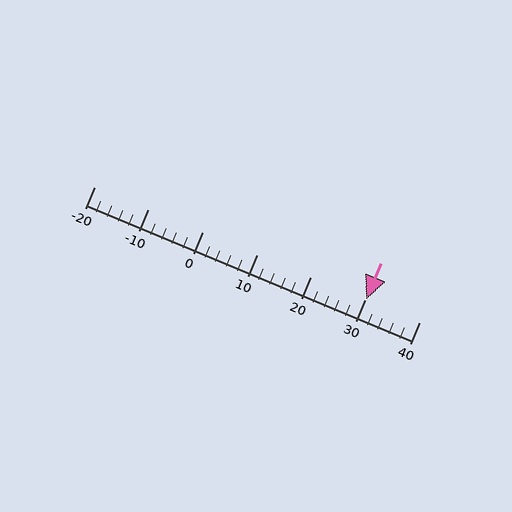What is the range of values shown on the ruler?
The ruler shows values from -20 to 40.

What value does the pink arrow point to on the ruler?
The pink arrow points to approximately 30.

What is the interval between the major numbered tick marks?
The major tick marks are spaced 10 units apart.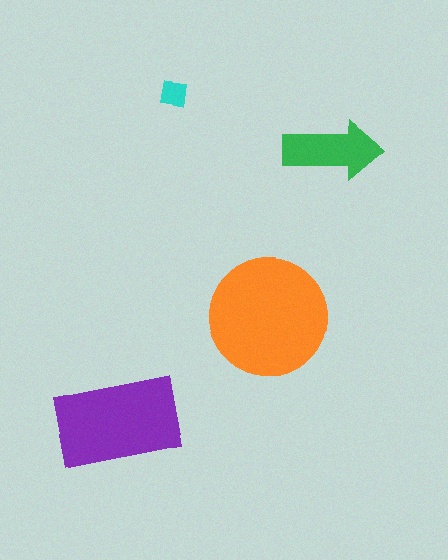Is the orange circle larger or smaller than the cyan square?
Larger.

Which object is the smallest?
The cyan square.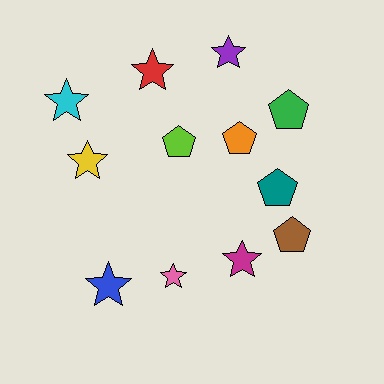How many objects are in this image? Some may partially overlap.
There are 12 objects.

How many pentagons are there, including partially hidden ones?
There are 5 pentagons.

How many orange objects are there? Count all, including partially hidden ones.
There is 1 orange object.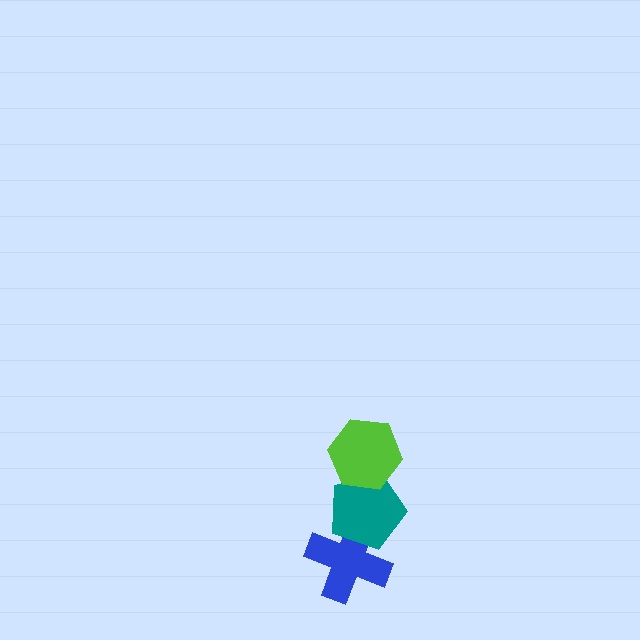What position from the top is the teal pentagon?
The teal pentagon is 2nd from the top.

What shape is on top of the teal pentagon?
The lime hexagon is on top of the teal pentagon.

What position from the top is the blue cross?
The blue cross is 3rd from the top.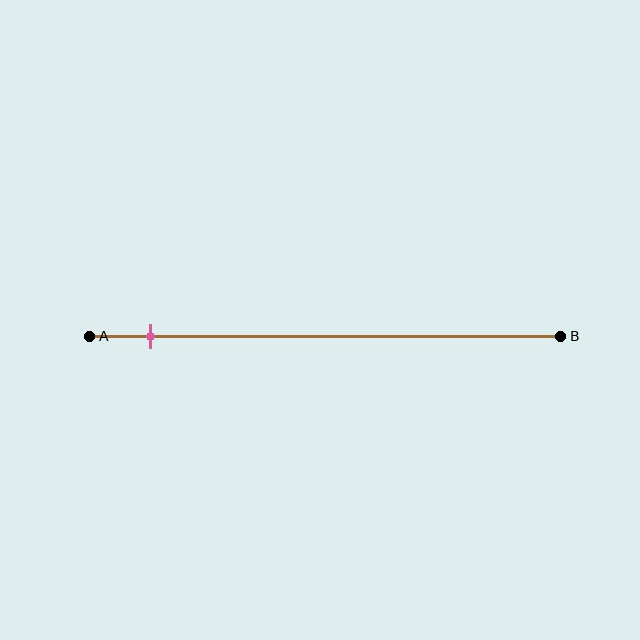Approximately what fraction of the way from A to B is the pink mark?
The pink mark is approximately 15% of the way from A to B.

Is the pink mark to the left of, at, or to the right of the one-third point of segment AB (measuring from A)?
The pink mark is to the left of the one-third point of segment AB.